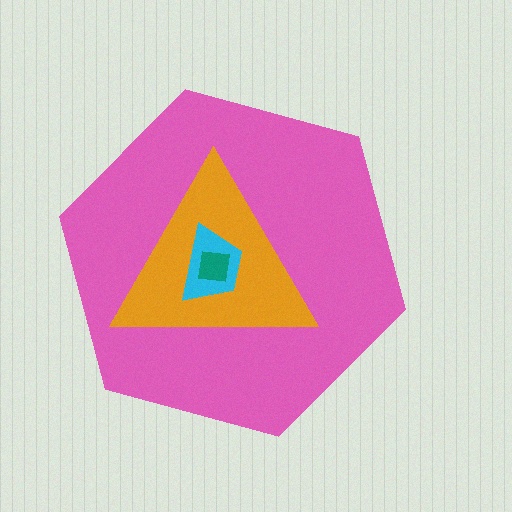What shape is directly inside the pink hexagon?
The orange triangle.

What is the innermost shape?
The teal square.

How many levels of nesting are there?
4.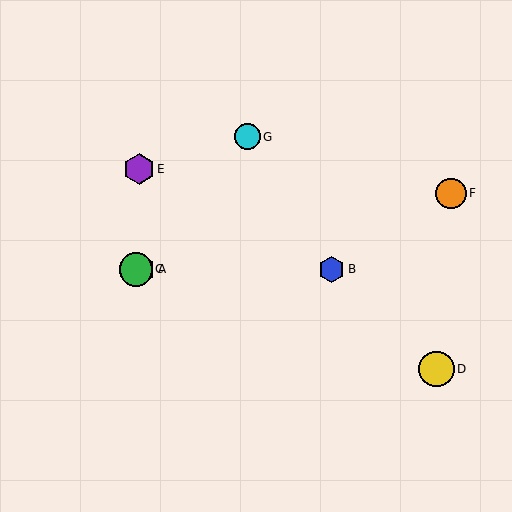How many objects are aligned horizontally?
3 objects (A, B, C) are aligned horizontally.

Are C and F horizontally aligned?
No, C is at y≈270 and F is at y≈193.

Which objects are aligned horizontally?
Objects A, B, C are aligned horizontally.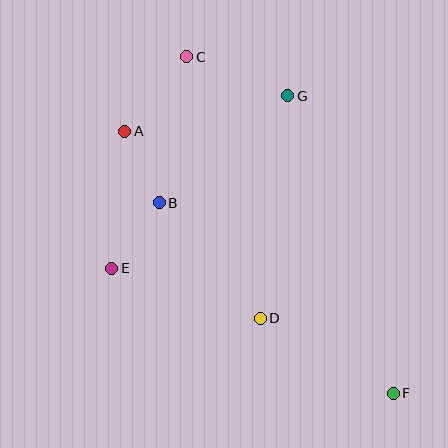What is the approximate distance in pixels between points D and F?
The distance between D and F is approximately 153 pixels.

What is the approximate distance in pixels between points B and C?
The distance between B and C is approximately 149 pixels.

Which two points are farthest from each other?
Points C and F are farthest from each other.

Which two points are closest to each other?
Points A and B are closest to each other.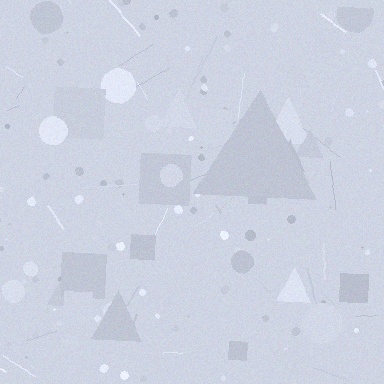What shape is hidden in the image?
A triangle is hidden in the image.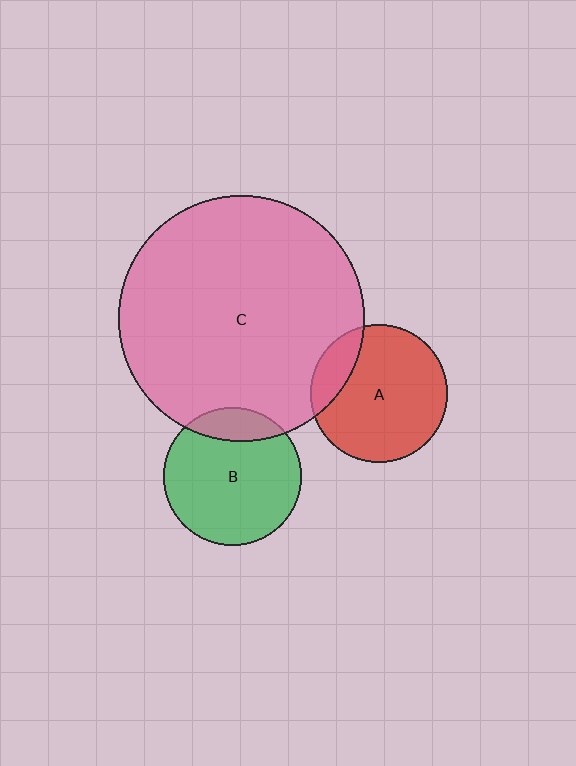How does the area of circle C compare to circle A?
Approximately 3.2 times.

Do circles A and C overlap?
Yes.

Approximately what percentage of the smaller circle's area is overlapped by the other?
Approximately 15%.